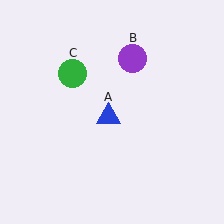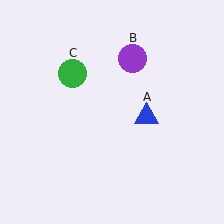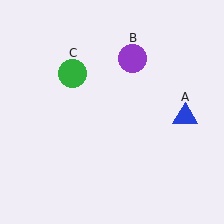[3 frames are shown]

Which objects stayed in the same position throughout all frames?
Purple circle (object B) and green circle (object C) remained stationary.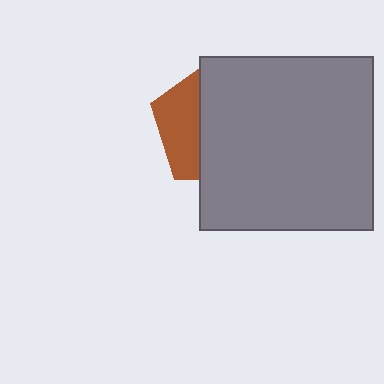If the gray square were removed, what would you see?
You would see the complete brown pentagon.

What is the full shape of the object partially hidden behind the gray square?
The partially hidden object is a brown pentagon.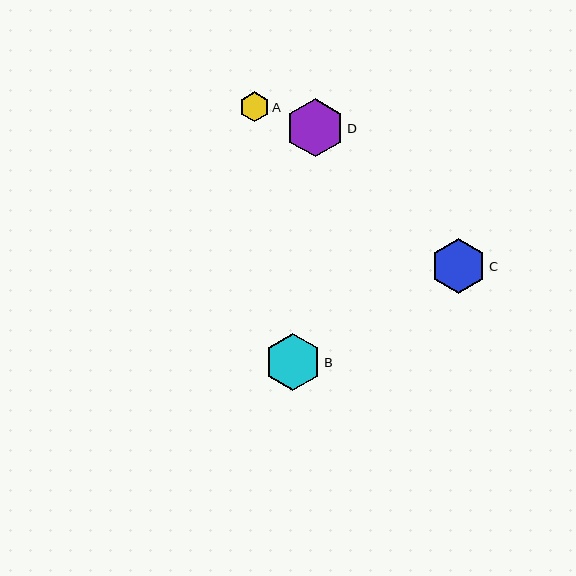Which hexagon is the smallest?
Hexagon A is the smallest with a size of approximately 30 pixels.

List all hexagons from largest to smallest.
From largest to smallest: D, B, C, A.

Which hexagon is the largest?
Hexagon D is the largest with a size of approximately 58 pixels.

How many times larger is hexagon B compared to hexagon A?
Hexagon B is approximately 1.9 times the size of hexagon A.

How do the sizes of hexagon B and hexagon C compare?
Hexagon B and hexagon C are approximately the same size.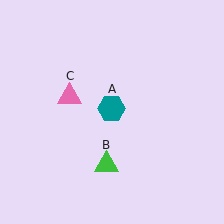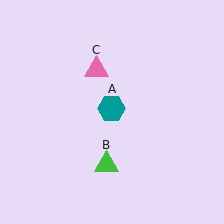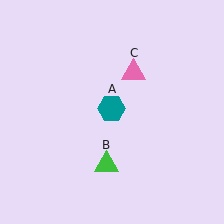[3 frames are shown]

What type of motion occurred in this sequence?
The pink triangle (object C) rotated clockwise around the center of the scene.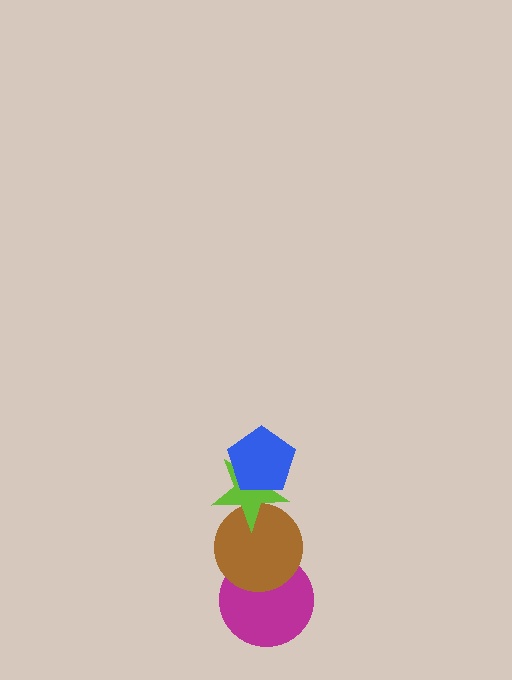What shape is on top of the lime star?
The blue pentagon is on top of the lime star.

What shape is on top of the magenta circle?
The brown circle is on top of the magenta circle.